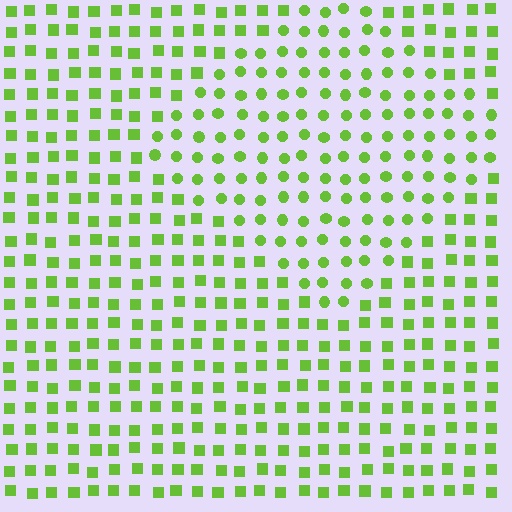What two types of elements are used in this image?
The image uses circles inside the diamond region and squares outside it.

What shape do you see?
I see a diamond.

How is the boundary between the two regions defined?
The boundary is defined by a change in element shape: circles inside vs. squares outside. All elements share the same color and spacing.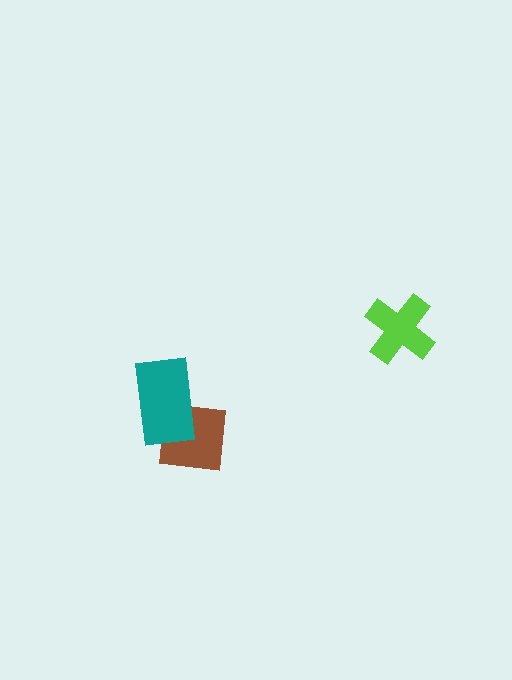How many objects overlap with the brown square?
1 object overlaps with the brown square.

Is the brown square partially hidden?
Yes, it is partially covered by another shape.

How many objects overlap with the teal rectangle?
1 object overlaps with the teal rectangle.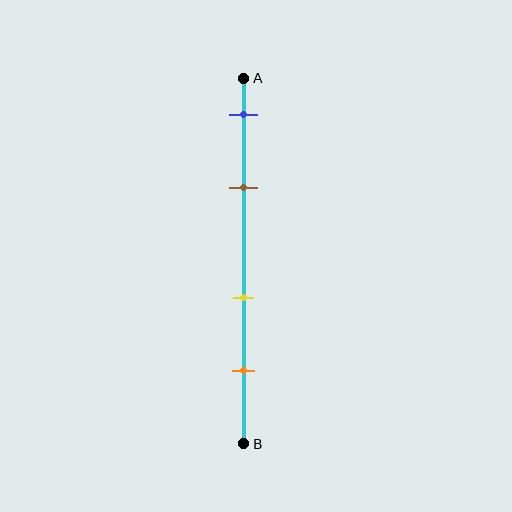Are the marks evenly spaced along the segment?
No, the marks are not evenly spaced.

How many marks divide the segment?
There are 4 marks dividing the segment.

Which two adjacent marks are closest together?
The blue and brown marks are the closest adjacent pair.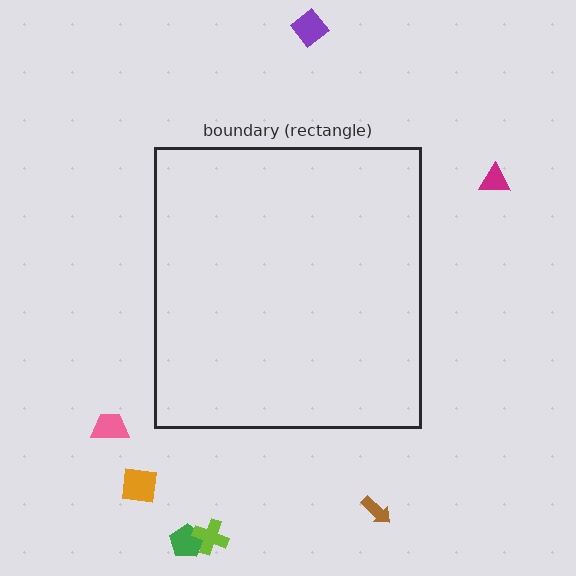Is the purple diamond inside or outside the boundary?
Outside.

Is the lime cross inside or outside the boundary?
Outside.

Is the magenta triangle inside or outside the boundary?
Outside.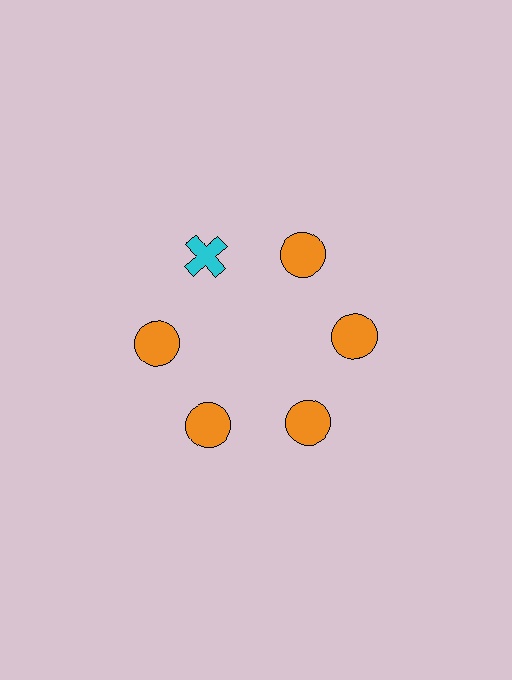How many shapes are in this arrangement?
There are 6 shapes arranged in a ring pattern.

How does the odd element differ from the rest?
It differs in both color (cyan instead of orange) and shape (cross instead of circle).